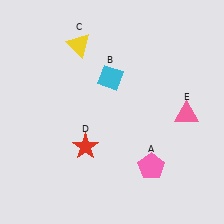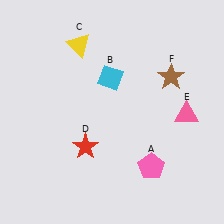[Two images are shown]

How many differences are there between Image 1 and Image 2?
There is 1 difference between the two images.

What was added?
A brown star (F) was added in Image 2.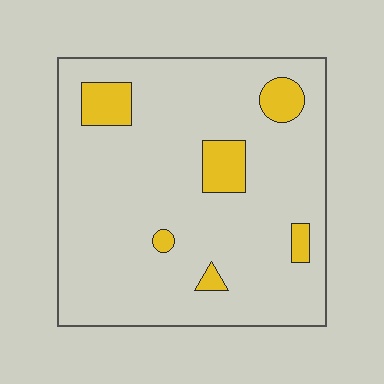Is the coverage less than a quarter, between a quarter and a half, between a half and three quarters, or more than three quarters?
Less than a quarter.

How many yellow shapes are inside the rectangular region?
6.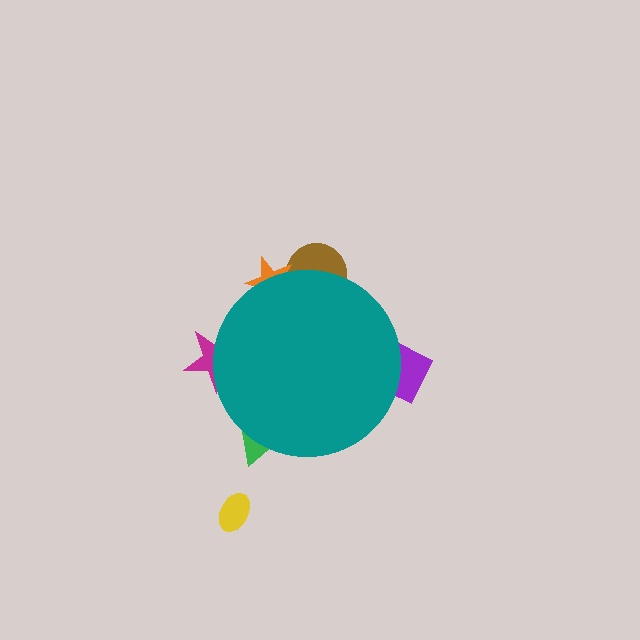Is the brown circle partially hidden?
Yes, the brown circle is partially hidden behind the teal circle.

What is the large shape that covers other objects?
A teal circle.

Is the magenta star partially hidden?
Yes, the magenta star is partially hidden behind the teal circle.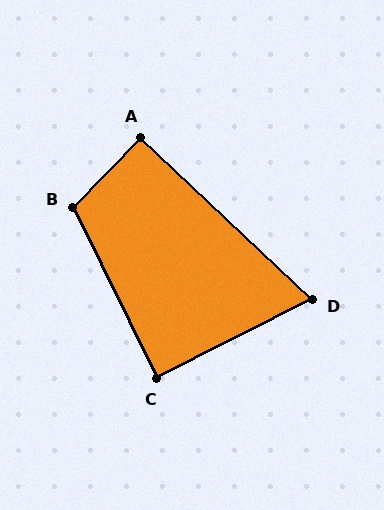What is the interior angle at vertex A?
Approximately 91 degrees (approximately right).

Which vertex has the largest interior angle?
B, at approximately 110 degrees.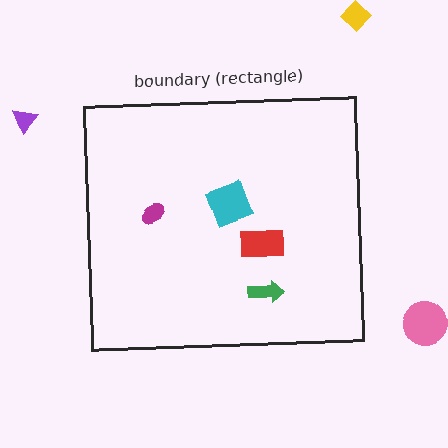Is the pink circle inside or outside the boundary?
Outside.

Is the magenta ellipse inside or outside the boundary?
Inside.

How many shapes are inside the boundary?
4 inside, 3 outside.